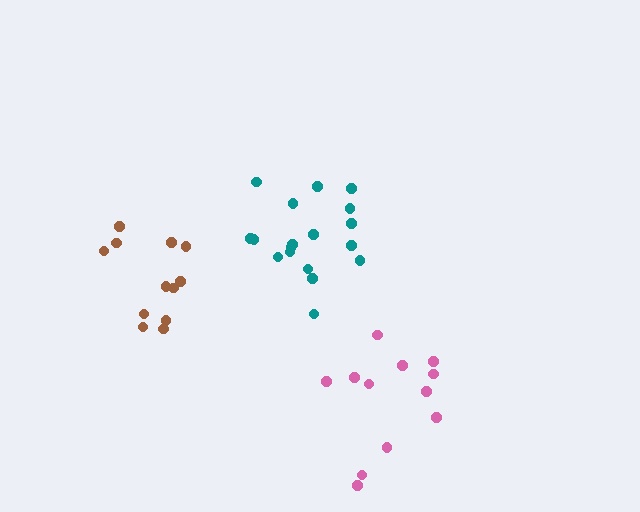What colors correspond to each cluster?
The clusters are colored: pink, brown, teal.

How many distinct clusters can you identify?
There are 3 distinct clusters.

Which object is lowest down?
The pink cluster is bottommost.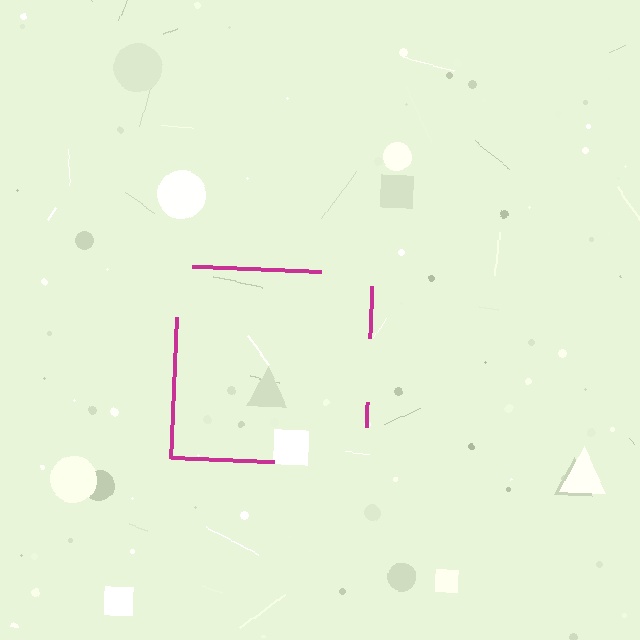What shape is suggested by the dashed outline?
The dashed outline suggests a square.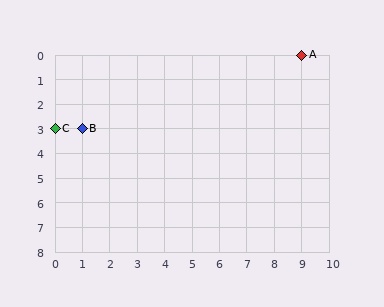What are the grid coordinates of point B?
Point B is at grid coordinates (1, 3).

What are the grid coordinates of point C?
Point C is at grid coordinates (0, 3).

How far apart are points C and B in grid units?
Points C and B are 1 column apart.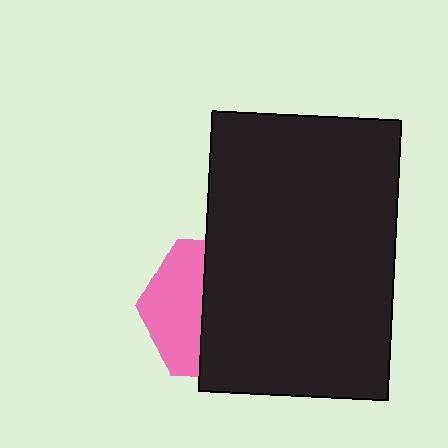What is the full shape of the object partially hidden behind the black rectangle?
The partially hidden object is a pink hexagon.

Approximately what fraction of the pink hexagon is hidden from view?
Roughly 61% of the pink hexagon is hidden behind the black rectangle.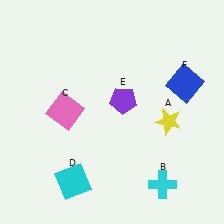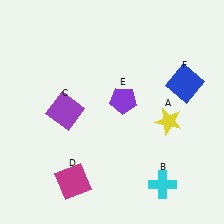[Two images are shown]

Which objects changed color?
C changed from pink to purple. D changed from cyan to magenta.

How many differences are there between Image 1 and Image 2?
There are 2 differences between the two images.